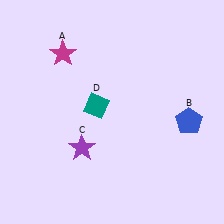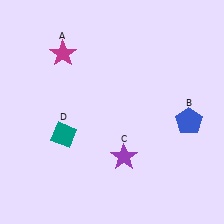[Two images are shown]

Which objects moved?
The objects that moved are: the purple star (C), the teal diamond (D).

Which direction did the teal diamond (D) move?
The teal diamond (D) moved left.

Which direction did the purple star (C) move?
The purple star (C) moved right.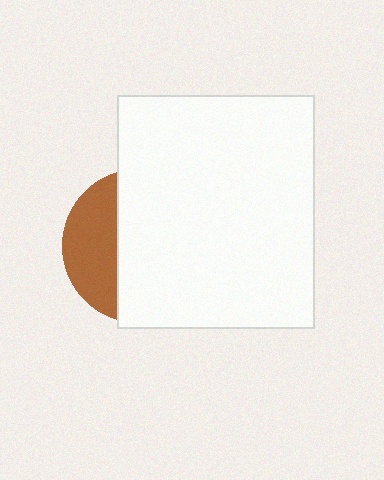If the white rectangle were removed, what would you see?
You would see the complete brown circle.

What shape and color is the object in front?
The object in front is a white rectangle.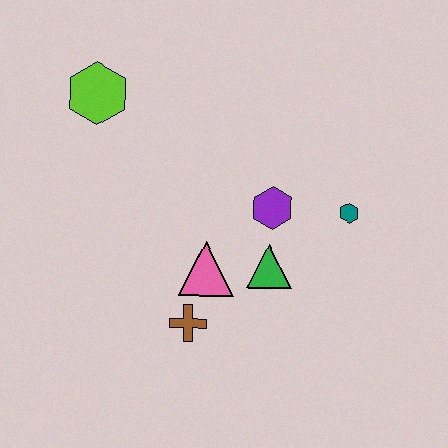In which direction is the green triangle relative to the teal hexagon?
The green triangle is to the left of the teal hexagon.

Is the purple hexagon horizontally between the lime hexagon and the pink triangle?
No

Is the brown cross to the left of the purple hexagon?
Yes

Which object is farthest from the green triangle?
The lime hexagon is farthest from the green triangle.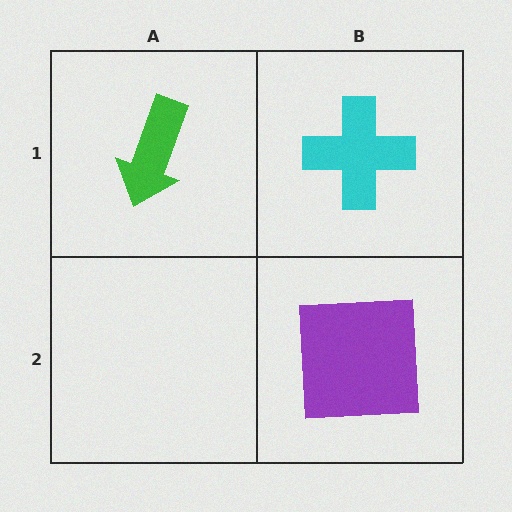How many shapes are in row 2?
1 shape.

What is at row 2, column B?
A purple square.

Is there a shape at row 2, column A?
No, that cell is empty.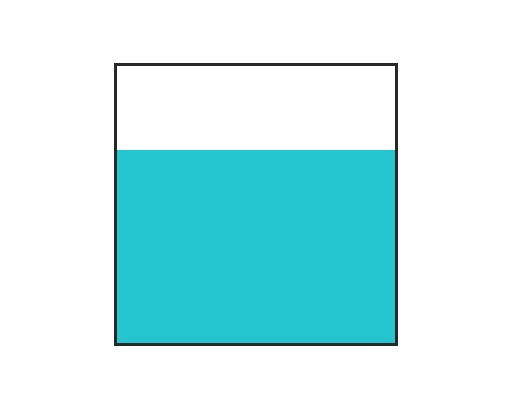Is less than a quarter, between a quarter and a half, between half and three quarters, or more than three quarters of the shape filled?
Between half and three quarters.